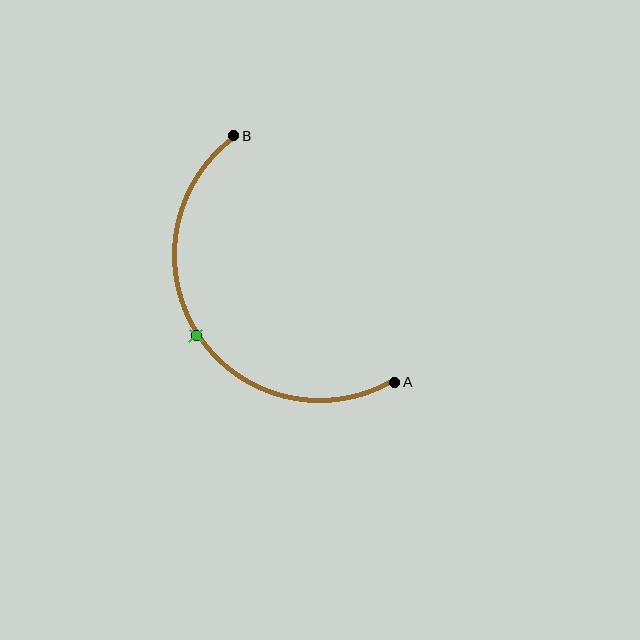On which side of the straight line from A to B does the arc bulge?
The arc bulges to the left of the straight line connecting A and B.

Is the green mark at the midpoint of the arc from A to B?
Yes. The green mark lies on the arc at equal arc-length from both A and B — it is the arc midpoint.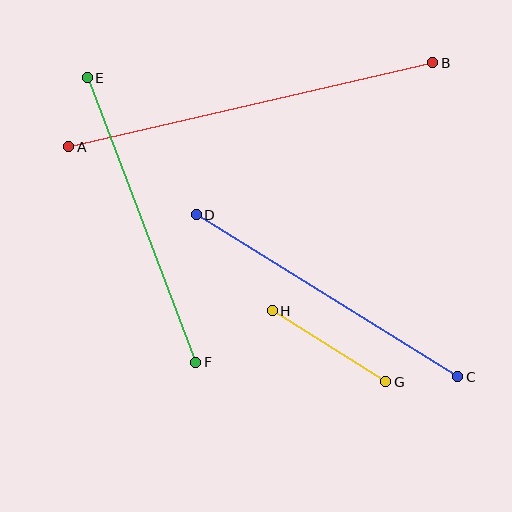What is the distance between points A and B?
The distance is approximately 373 pixels.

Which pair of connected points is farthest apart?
Points A and B are farthest apart.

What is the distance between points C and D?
The distance is approximately 307 pixels.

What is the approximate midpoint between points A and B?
The midpoint is at approximately (251, 105) pixels.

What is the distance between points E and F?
The distance is approximately 304 pixels.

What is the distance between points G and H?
The distance is approximately 134 pixels.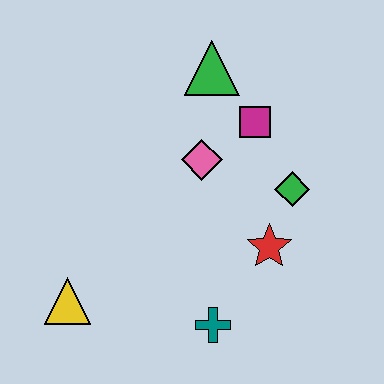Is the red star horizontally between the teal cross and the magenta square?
No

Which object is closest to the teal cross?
The red star is closest to the teal cross.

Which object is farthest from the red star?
The yellow triangle is farthest from the red star.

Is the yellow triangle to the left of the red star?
Yes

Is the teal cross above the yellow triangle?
No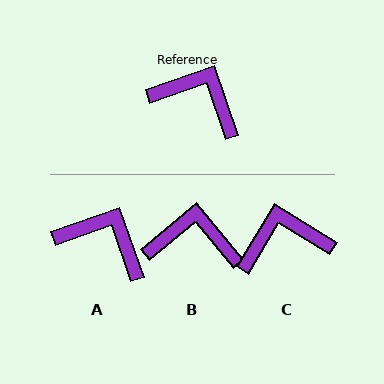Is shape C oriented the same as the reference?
No, it is off by about 40 degrees.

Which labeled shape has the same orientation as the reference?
A.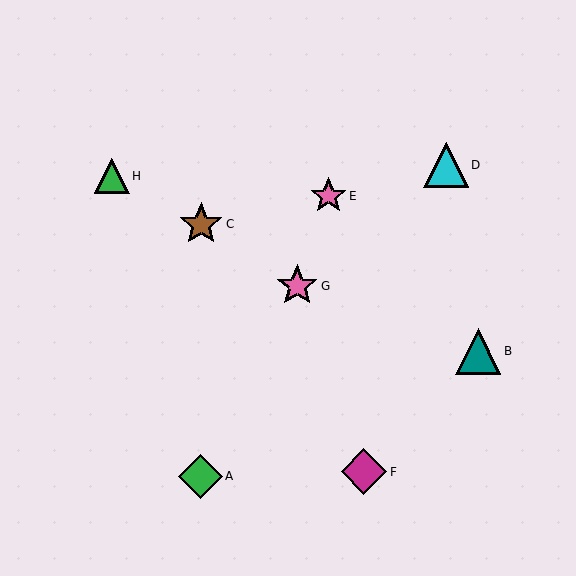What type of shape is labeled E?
Shape E is a pink star.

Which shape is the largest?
The magenta diamond (labeled F) is the largest.